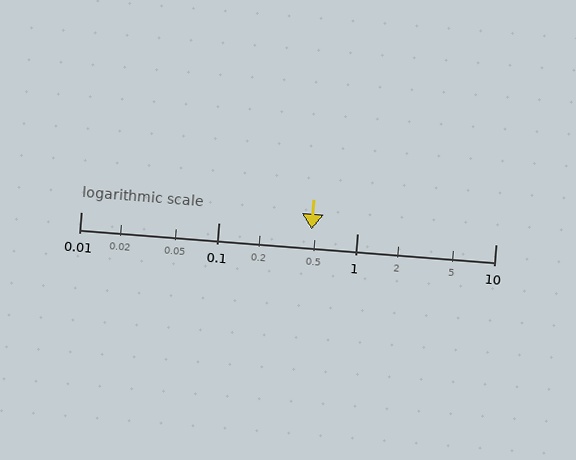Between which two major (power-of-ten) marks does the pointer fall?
The pointer is between 0.1 and 1.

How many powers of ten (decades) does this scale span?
The scale spans 3 decades, from 0.01 to 10.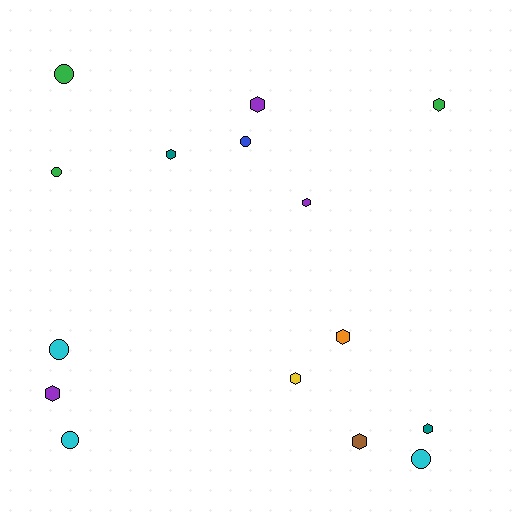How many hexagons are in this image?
There are 9 hexagons.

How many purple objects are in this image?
There are 3 purple objects.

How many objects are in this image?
There are 15 objects.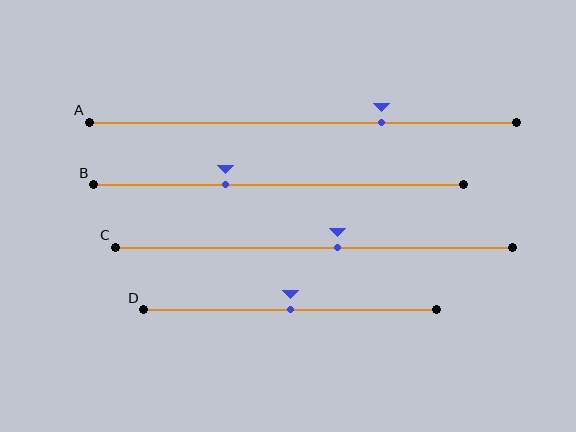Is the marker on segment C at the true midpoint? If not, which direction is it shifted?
No, the marker on segment C is shifted to the right by about 6% of the segment length.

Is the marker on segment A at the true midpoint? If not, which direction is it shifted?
No, the marker on segment A is shifted to the right by about 18% of the segment length.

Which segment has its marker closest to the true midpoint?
Segment D has its marker closest to the true midpoint.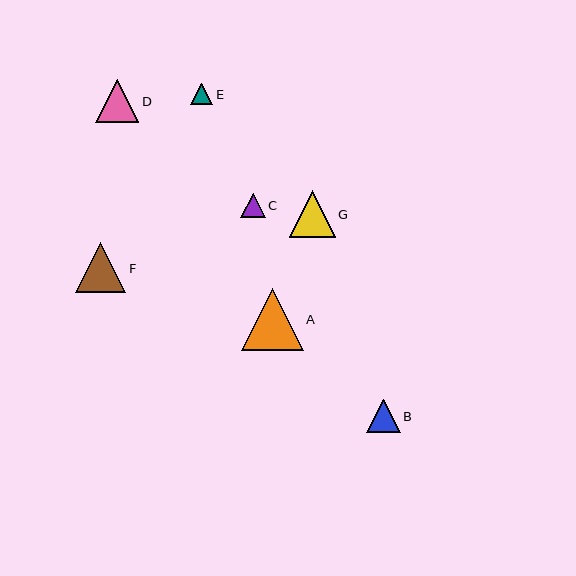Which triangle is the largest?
Triangle A is the largest with a size of approximately 62 pixels.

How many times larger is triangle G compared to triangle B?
Triangle G is approximately 1.4 times the size of triangle B.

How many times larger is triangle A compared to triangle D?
Triangle A is approximately 1.5 times the size of triangle D.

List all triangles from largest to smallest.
From largest to smallest: A, F, G, D, B, C, E.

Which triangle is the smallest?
Triangle E is the smallest with a size of approximately 22 pixels.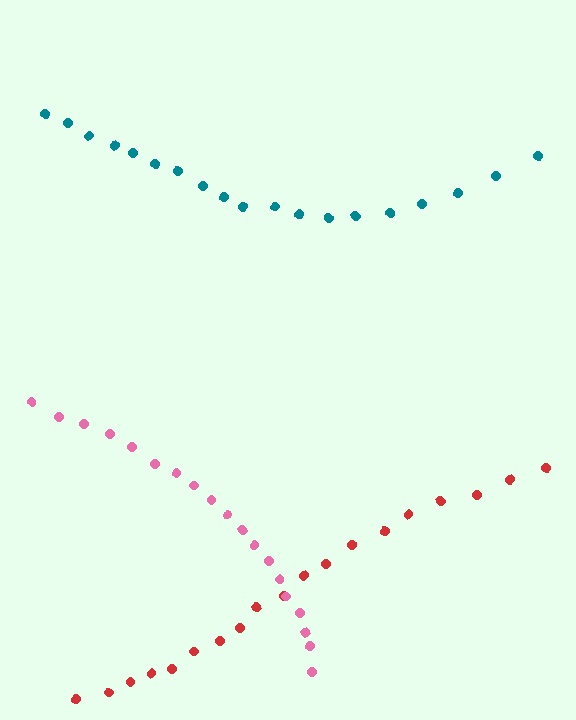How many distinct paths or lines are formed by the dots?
There are 3 distinct paths.